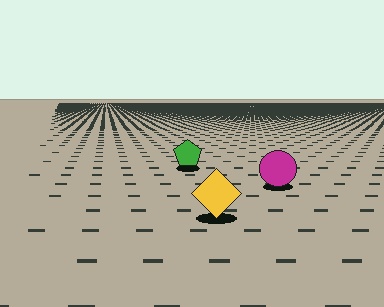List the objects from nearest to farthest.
From nearest to farthest: the yellow diamond, the magenta circle, the green pentagon.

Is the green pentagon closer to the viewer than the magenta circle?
No. The magenta circle is closer — you can tell from the texture gradient: the ground texture is coarser near it.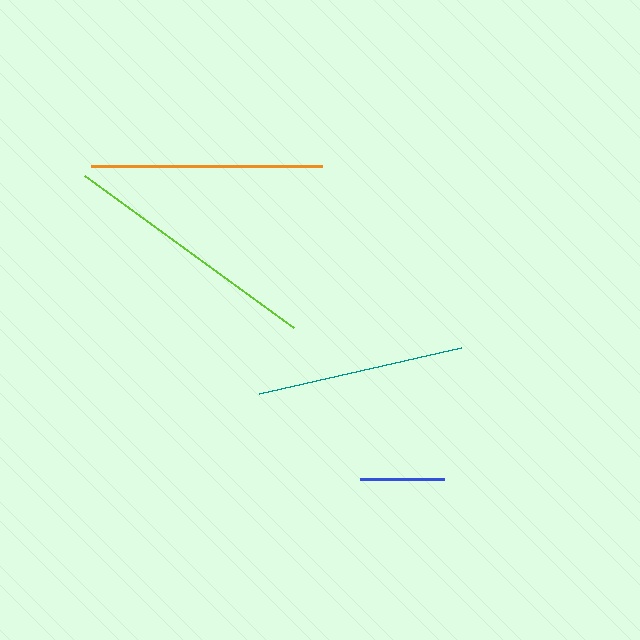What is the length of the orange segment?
The orange segment is approximately 231 pixels long.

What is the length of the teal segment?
The teal segment is approximately 208 pixels long.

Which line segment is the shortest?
The blue line is the shortest at approximately 84 pixels.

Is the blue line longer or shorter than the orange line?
The orange line is longer than the blue line.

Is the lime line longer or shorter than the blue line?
The lime line is longer than the blue line.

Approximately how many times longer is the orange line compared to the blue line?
The orange line is approximately 2.7 times the length of the blue line.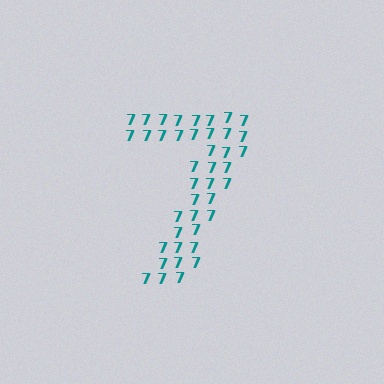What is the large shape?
The large shape is the digit 7.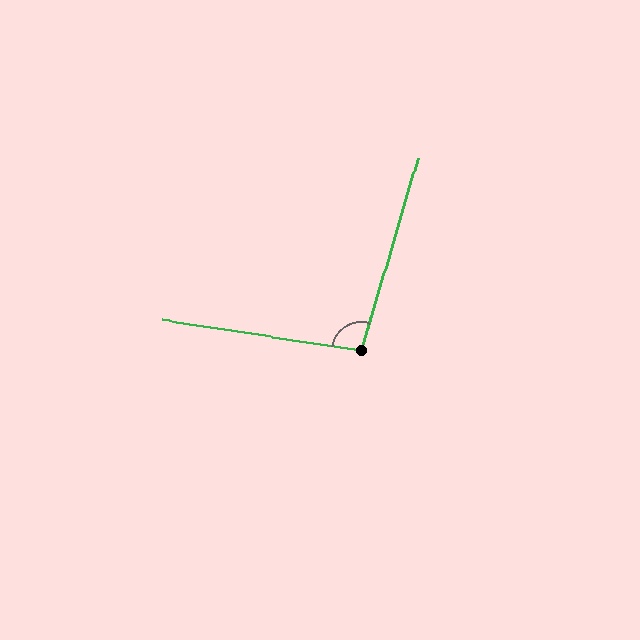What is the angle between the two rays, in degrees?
Approximately 97 degrees.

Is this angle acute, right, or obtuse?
It is obtuse.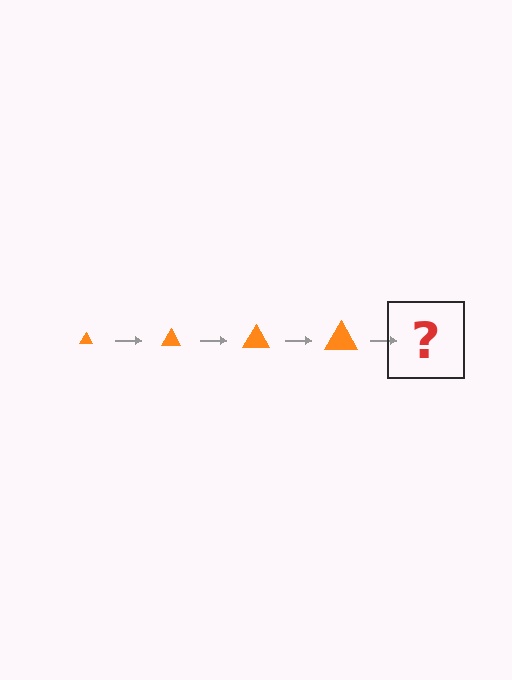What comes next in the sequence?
The next element should be an orange triangle, larger than the previous one.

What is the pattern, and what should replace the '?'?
The pattern is that the triangle gets progressively larger each step. The '?' should be an orange triangle, larger than the previous one.